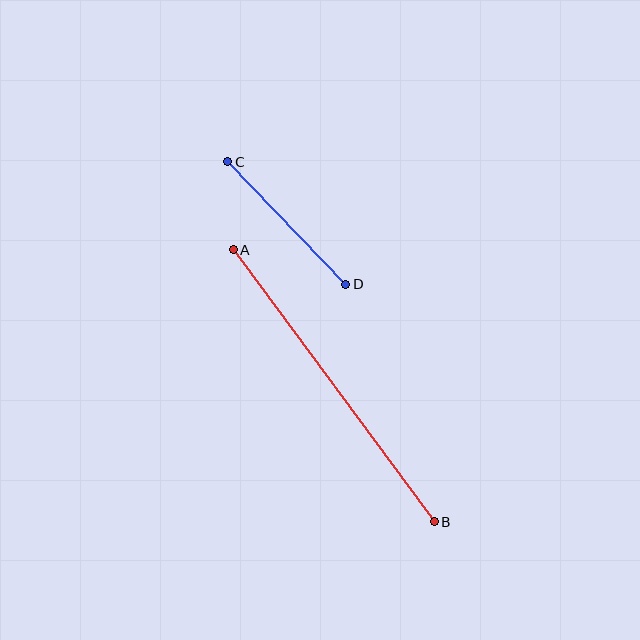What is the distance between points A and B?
The distance is approximately 338 pixels.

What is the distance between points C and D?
The distance is approximately 170 pixels.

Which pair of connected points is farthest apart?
Points A and B are farthest apart.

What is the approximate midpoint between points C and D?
The midpoint is at approximately (287, 223) pixels.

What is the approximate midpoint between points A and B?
The midpoint is at approximately (334, 386) pixels.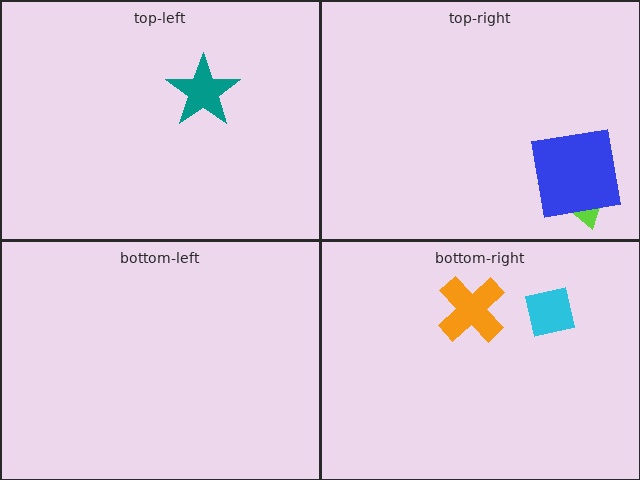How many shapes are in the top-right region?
2.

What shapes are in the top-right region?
The lime trapezoid, the blue square.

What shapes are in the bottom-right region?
The cyan square, the orange cross.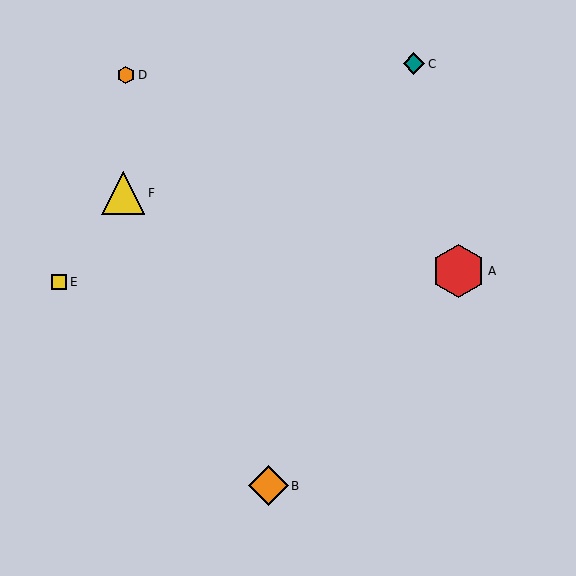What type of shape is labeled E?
Shape E is a yellow square.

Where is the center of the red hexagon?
The center of the red hexagon is at (458, 271).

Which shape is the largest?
The red hexagon (labeled A) is the largest.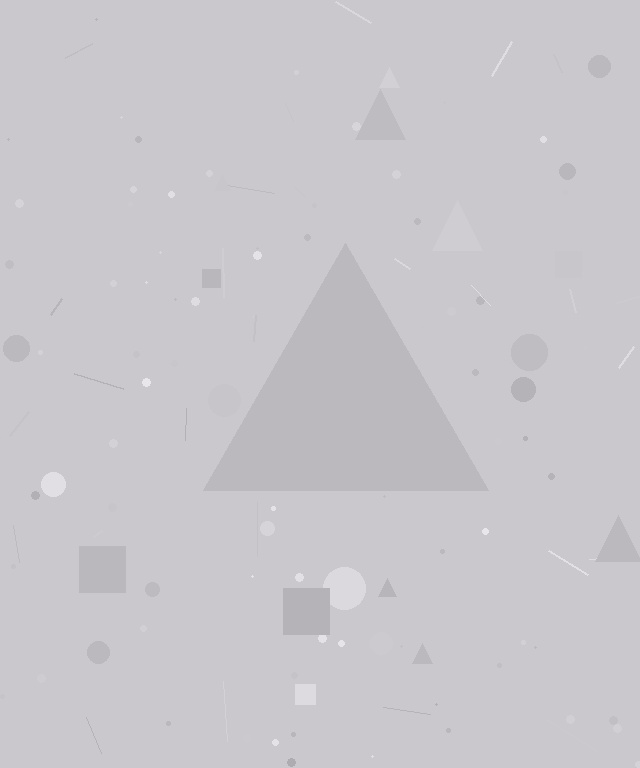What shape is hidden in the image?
A triangle is hidden in the image.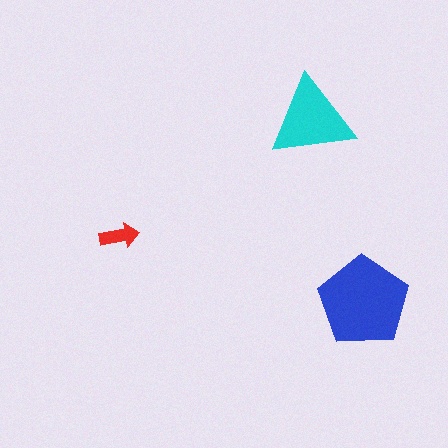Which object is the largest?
The blue pentagon.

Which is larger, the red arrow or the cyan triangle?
The cyan triangle.